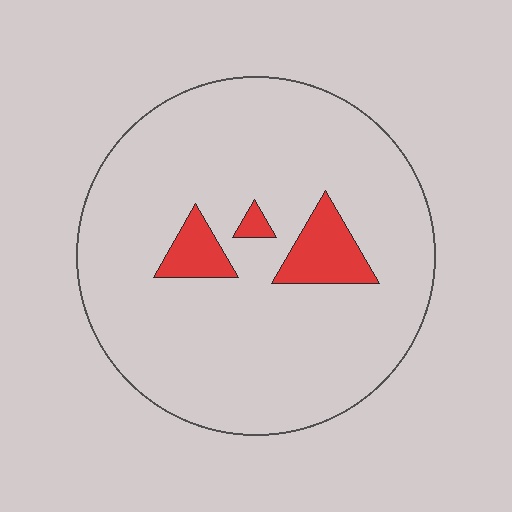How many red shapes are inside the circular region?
3.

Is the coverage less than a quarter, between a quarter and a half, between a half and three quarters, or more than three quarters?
Less than a quarter.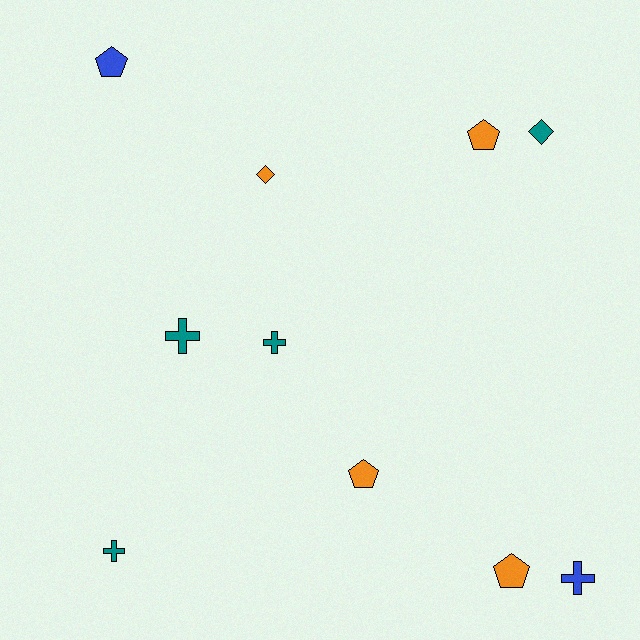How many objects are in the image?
There are 10 objects.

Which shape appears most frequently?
Cross, with 4 objects.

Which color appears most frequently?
Teal, with 4 objects.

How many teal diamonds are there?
There is 1 teal diamond.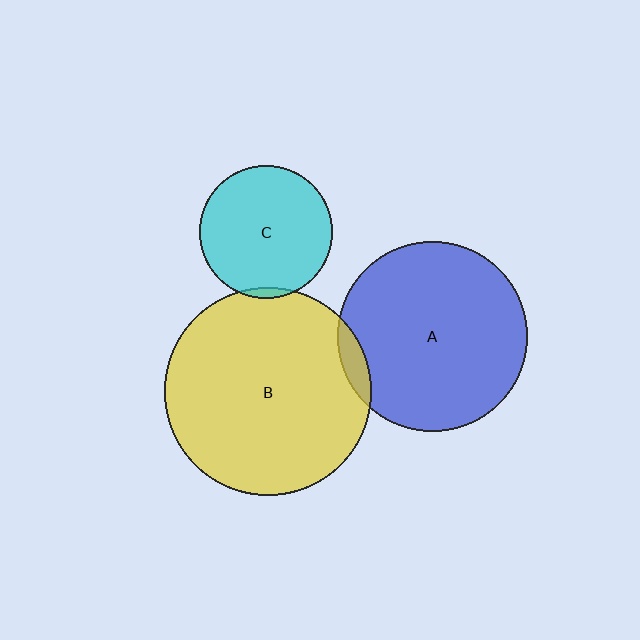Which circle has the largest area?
Circle B (yellow).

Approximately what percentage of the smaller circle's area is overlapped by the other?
Approximately 5%.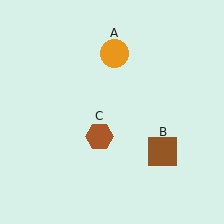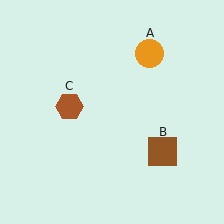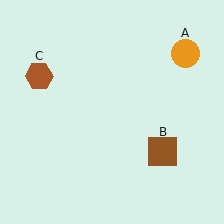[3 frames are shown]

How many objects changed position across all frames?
2 objects changed position: orange circle (object A), brown hexagon (object C).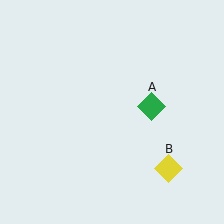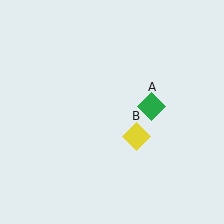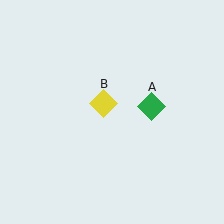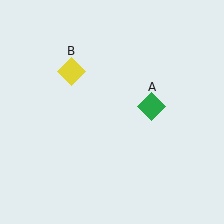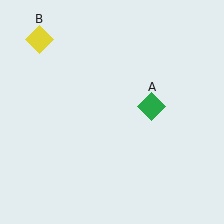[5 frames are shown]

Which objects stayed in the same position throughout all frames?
Green diamond (object A) remained stationary.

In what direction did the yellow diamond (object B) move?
The yellow diamond (object B) moved up and to the left.